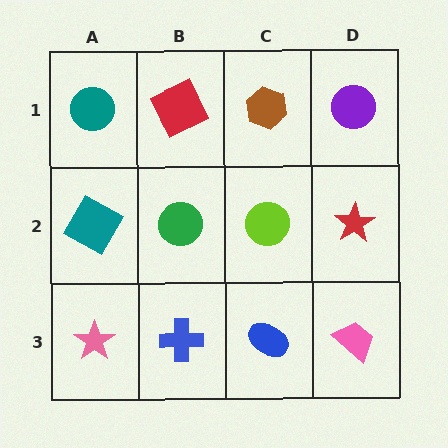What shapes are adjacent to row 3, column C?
A lime circle (row 2, column C), a blue cross (row 3, column B), a pink trapezoid (row 3, column D).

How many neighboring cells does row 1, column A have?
2.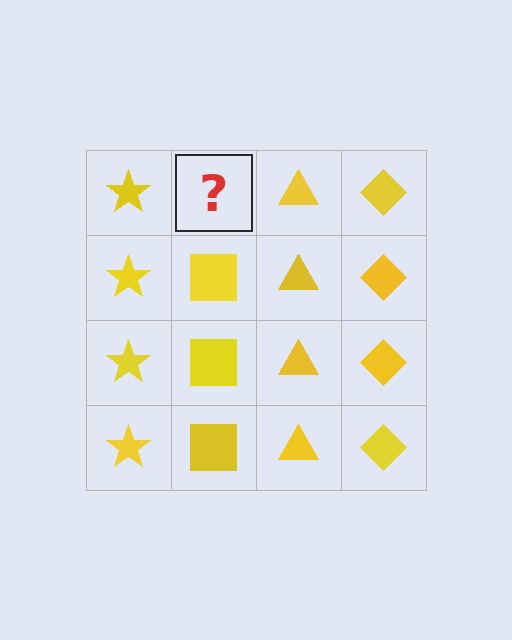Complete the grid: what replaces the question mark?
The question mark should be replaced with a yellow square.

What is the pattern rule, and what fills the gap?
The rule is that each column has a consistent shape. The gap should be filled with a yellow square.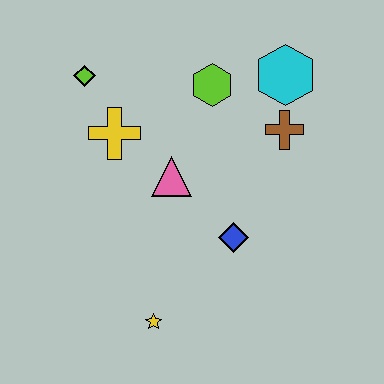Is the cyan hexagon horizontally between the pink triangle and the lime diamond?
No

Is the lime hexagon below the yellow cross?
No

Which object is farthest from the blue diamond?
The lime diamond is farthest from the blue diamond.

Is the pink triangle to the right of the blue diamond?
No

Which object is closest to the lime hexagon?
The cyan hexagon is closest to the lime hexagon.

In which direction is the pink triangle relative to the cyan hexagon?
The pink triangle is to the left of the cyan hexagon.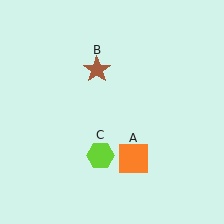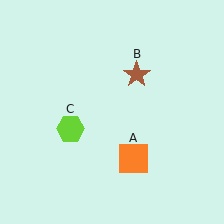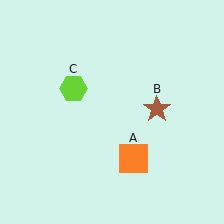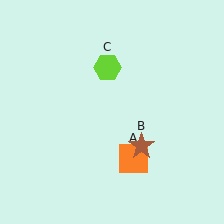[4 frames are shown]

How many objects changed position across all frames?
2 objects changed position: brown star (object B), lime hexagon (object C).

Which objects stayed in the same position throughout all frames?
Orange square (object A) remained stationary.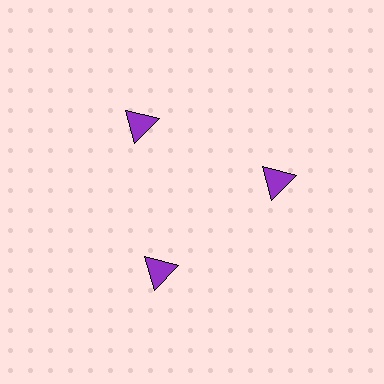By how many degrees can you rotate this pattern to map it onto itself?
The pattern maps onto itself every 120 degrees of rotation.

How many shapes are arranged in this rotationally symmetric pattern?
There are 3 shapes, arranged in 3 groups of 1.